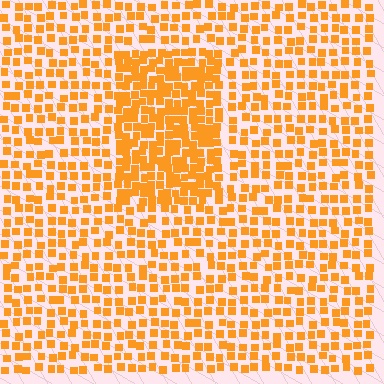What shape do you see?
I see a rectangle.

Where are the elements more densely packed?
The elements are more densely packed inside the rectangle boundary.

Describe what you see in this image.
The image contains small orange elements arranged at two different densities. A rectangle-shaped region is visible where the elements are more densely packed than the surrounding area.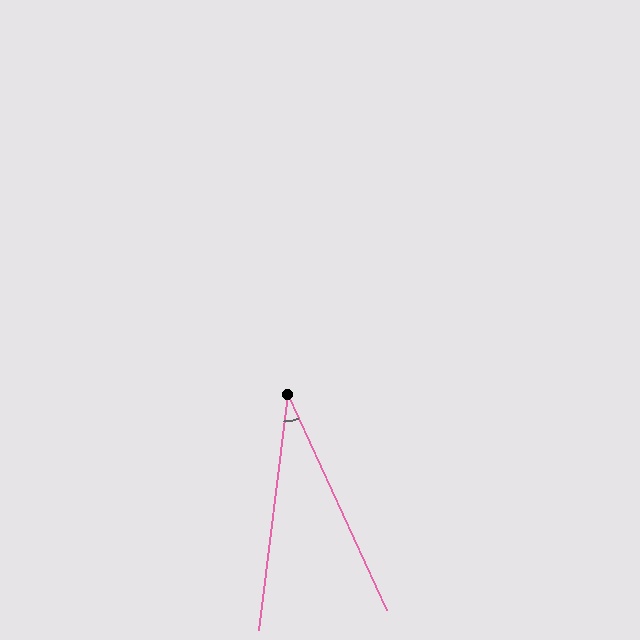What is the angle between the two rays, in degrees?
Approximately 32 degrees.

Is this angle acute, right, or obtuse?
It is acute.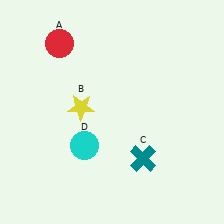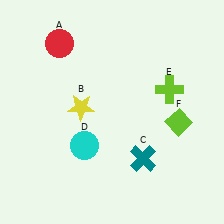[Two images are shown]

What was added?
A lime cross (E), a lime diamond (F) were added in Image 2.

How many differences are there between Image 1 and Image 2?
There are 2 differences between the two images.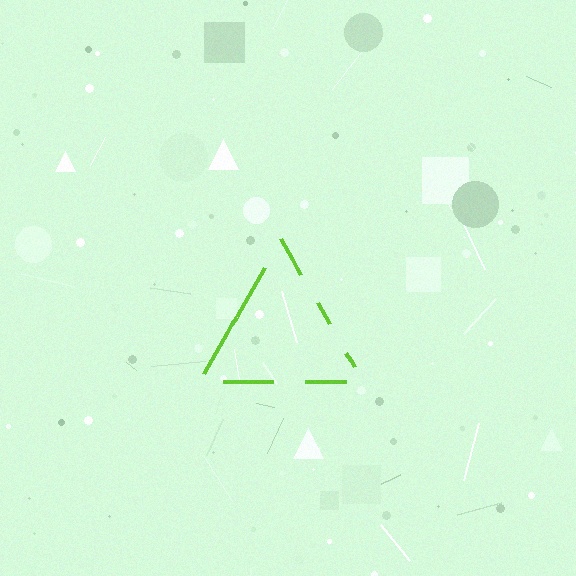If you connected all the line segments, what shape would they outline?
They would outline a triangle.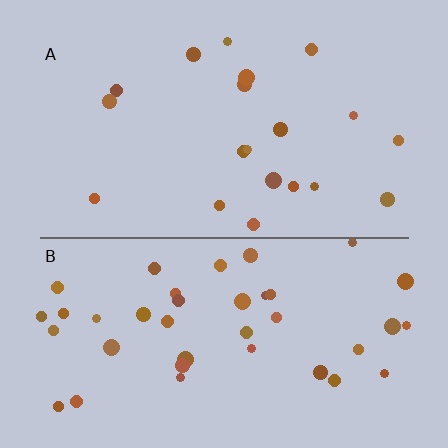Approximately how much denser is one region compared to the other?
Approximately 2.0× — region B over region A.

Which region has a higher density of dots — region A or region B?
B (the bottom).